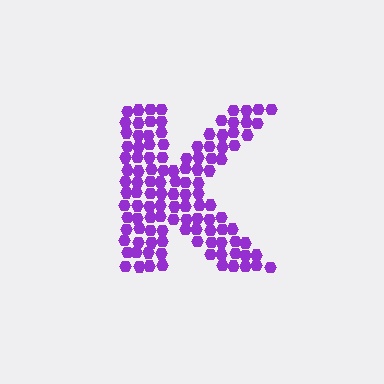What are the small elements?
The small elements are hexagons.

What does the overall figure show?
The overall figure shows the letter K.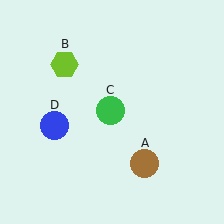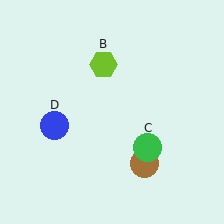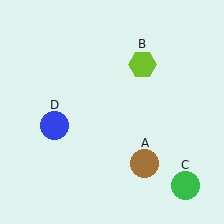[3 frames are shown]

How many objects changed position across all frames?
2 objects changed position: lime hexagon (object B), green circle (object C).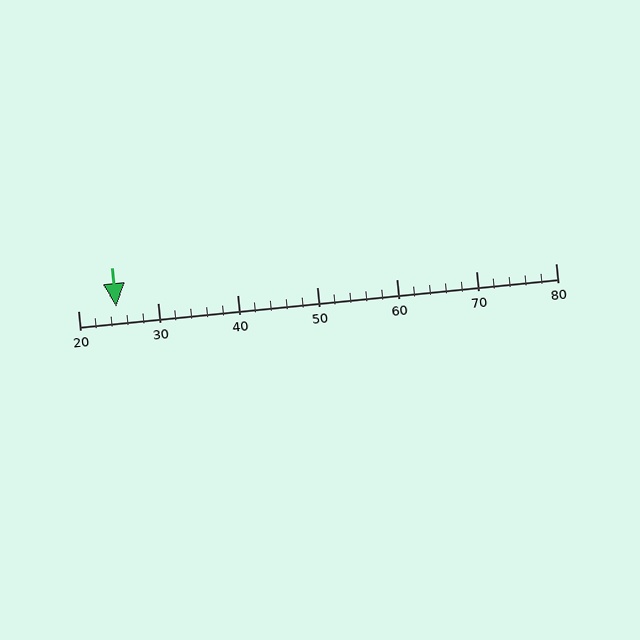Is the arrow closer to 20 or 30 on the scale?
The arrow is closer to 20.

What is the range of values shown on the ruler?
The ruler shows values from 20 to 80.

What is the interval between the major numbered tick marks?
The major tick marks are spaced 10 units apart.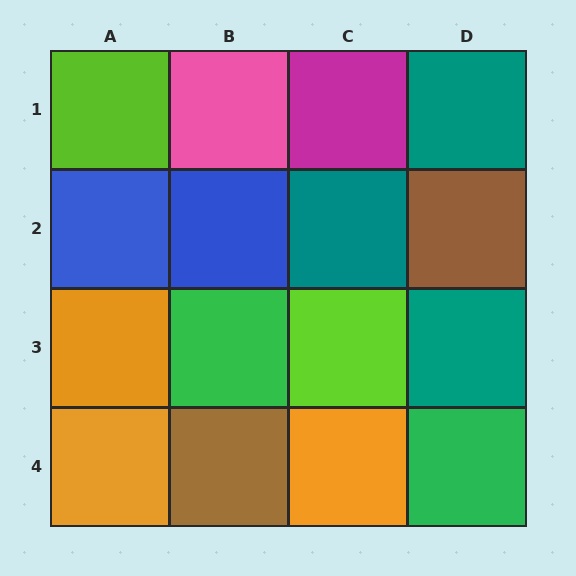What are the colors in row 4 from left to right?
Orange, brown, orange, green.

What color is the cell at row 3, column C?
Lime.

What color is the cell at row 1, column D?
Teal.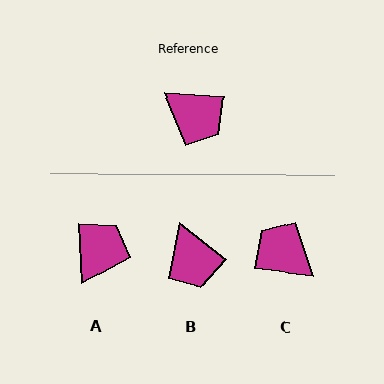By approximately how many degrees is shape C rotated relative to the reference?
Approximately 177 degrees counter-clockwise.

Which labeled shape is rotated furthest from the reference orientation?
C, about 177 degrees away.